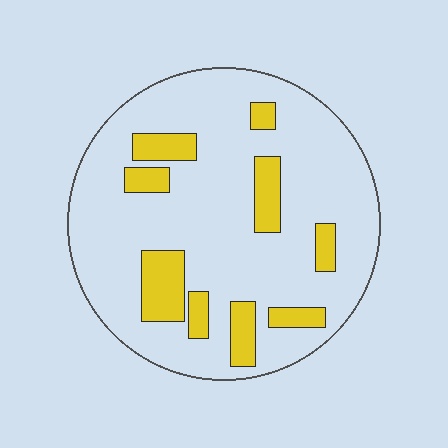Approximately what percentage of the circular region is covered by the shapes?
Approximately 20%.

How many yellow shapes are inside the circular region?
9.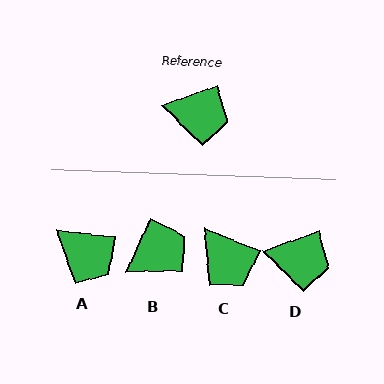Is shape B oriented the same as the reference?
No, it is off by about 46 degrees.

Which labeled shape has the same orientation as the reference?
D.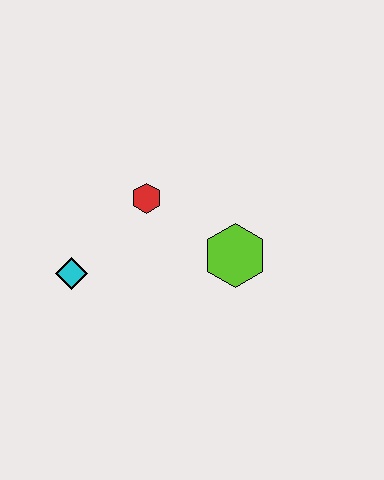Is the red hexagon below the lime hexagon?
No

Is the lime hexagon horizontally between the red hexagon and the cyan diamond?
No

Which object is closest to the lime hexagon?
The red hexagon is closest to the lime hexagon.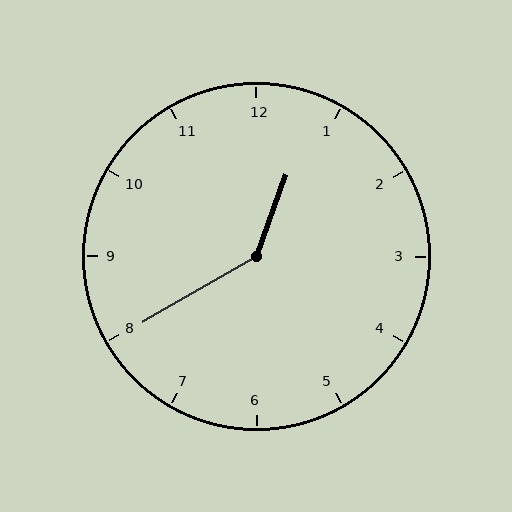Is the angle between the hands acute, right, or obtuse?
It is obtuse.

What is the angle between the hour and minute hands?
Approximately 140 degrees.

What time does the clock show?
12:40.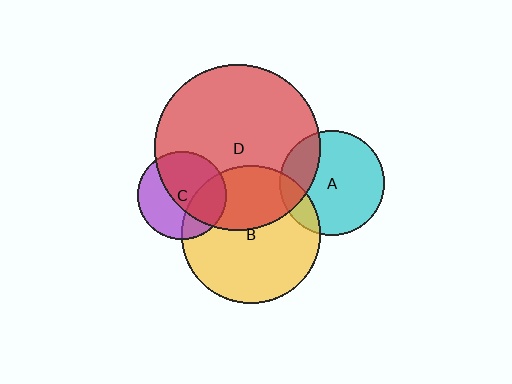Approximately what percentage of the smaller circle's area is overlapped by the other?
Approximately 15%.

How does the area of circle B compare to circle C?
Approximately 2.4 times.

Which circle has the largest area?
Circle D (red).